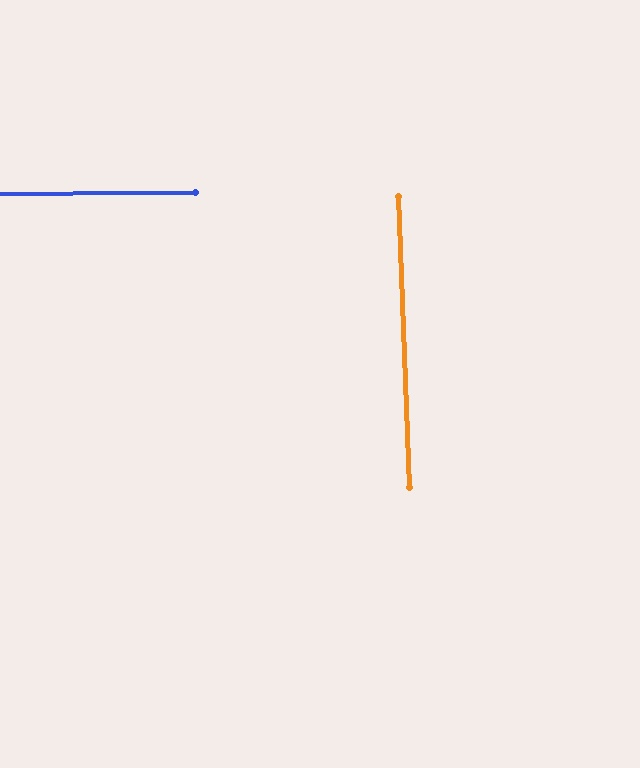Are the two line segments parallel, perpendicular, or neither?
Perpendicular — they meet at approximately 88°.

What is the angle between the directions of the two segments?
Approximately 88 degrees.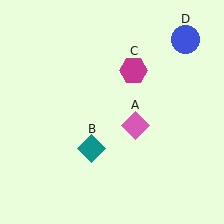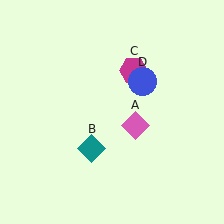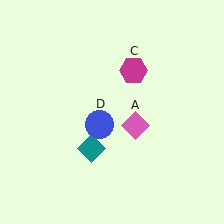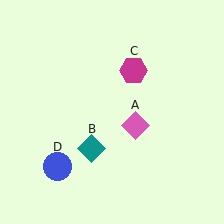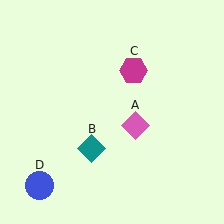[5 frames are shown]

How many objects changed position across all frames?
1 object changed position: blue circle (object D).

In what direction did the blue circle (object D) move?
The blue circle (object D) moved down and to the left.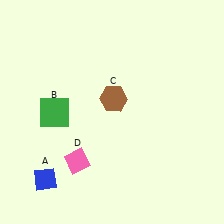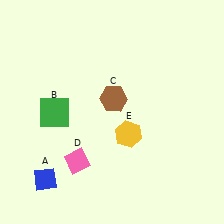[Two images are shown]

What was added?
A yellow hexagon (E) was added in Image 2.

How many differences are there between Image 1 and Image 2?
There is 1 difference between the two images.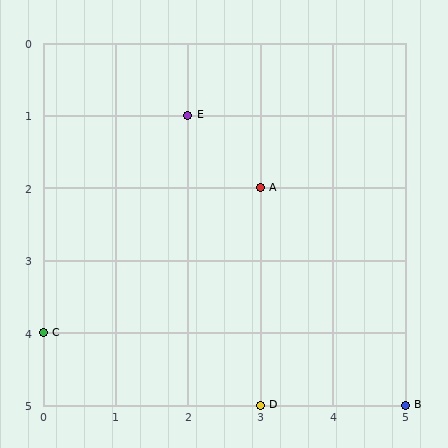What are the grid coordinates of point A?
Point A is at grid coordinates (3, 2).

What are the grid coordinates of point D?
Point D is at grid coordinates (3, 5).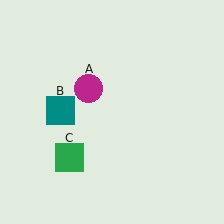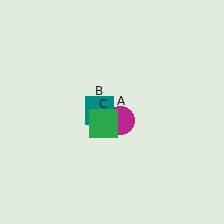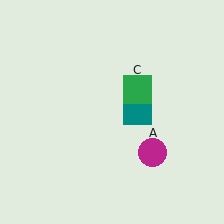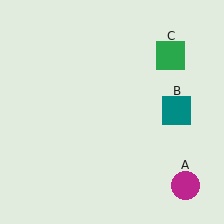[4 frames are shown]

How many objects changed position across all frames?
3 objects changed position: magenta circle (object A), teal square (object B), green square (object C).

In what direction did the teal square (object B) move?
The teal square (object B) moved right.